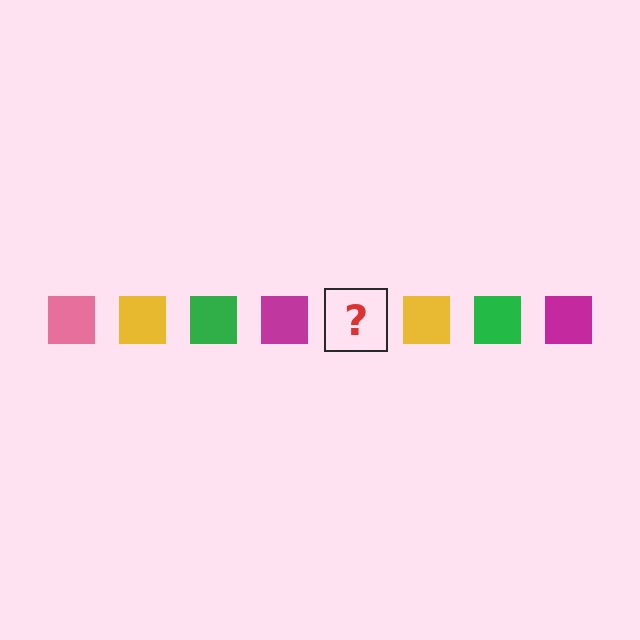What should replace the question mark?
The question mark should be replaced with a pink square.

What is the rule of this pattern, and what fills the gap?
The rule is that the pattern cycles through pink, yellow, green, magenta squares. The gap should be filled with a pink square.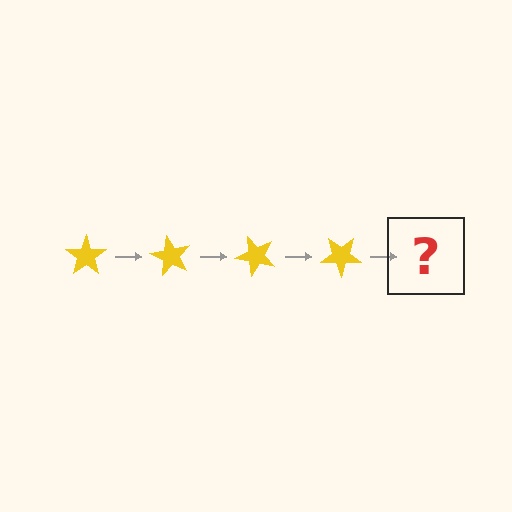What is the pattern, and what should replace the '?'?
The pattern is that the star rotates 60 degrees each step. The '?' should be a yellow star rotated 240 degrees.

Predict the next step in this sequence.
The next step is a yellow star rotated 240 degrees.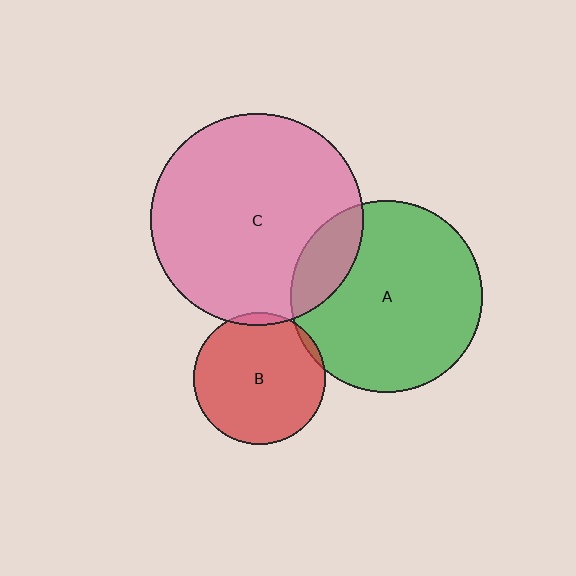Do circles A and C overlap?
Yes.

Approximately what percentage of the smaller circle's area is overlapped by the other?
Approximately 15%.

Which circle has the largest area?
Circle C (pink).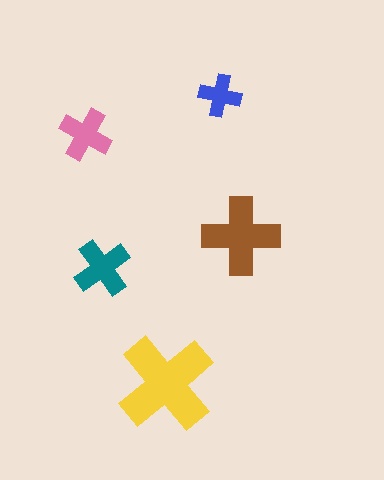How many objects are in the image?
There are 5 objects in the image.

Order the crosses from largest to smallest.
the yellow one, the brown one, the teal one, the pink one, the blue one.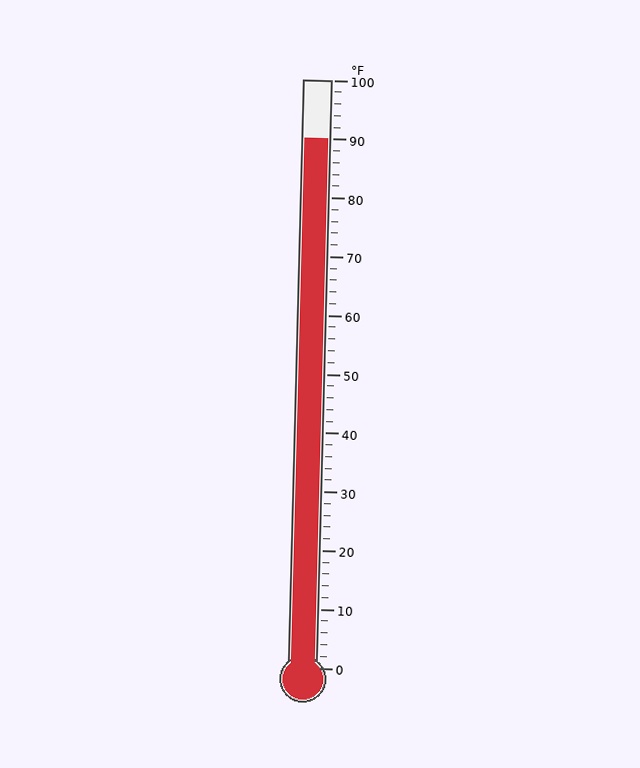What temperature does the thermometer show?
The thermometer shows approximately 90°F.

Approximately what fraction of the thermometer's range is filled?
The thermometer is filled to approximately 90% of its range.